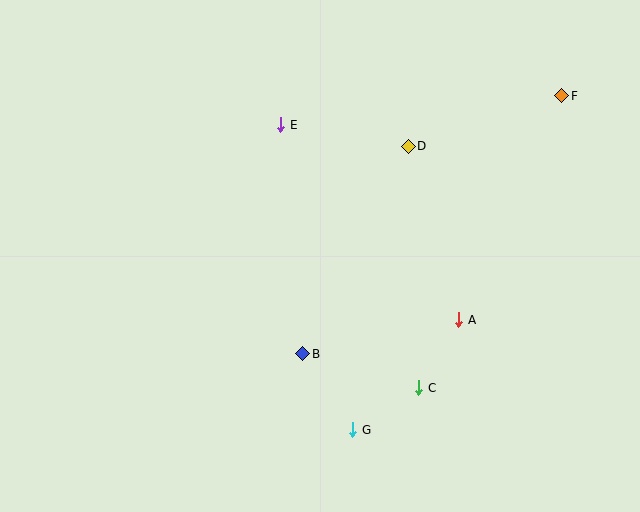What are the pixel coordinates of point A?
Point A is at (459, 320).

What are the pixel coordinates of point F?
Point F is at (562, 96).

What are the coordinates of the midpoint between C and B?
The midpoint between C and B is at (361, 371).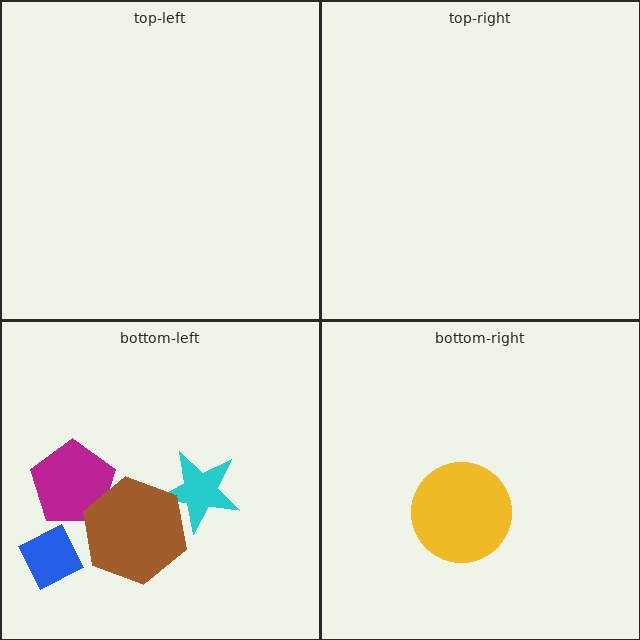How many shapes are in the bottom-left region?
4.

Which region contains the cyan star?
The bottom-left region.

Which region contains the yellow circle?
The bottom-right region.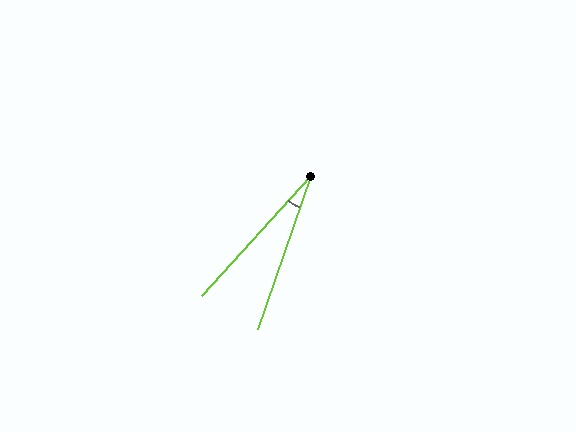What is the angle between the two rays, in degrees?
Approximately 23 degrees.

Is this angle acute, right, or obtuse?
It is acute.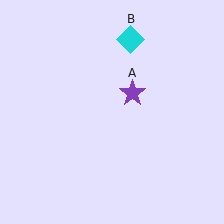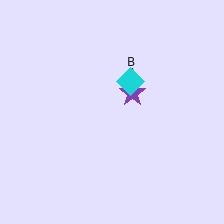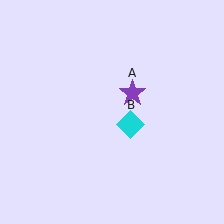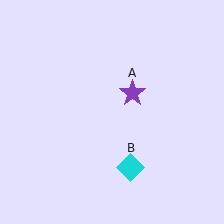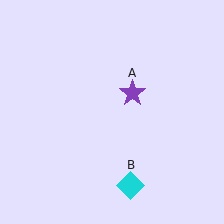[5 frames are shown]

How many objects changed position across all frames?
1 object changed position: cyan diamond (object B).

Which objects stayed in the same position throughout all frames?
Purple star (object A) remained stationary.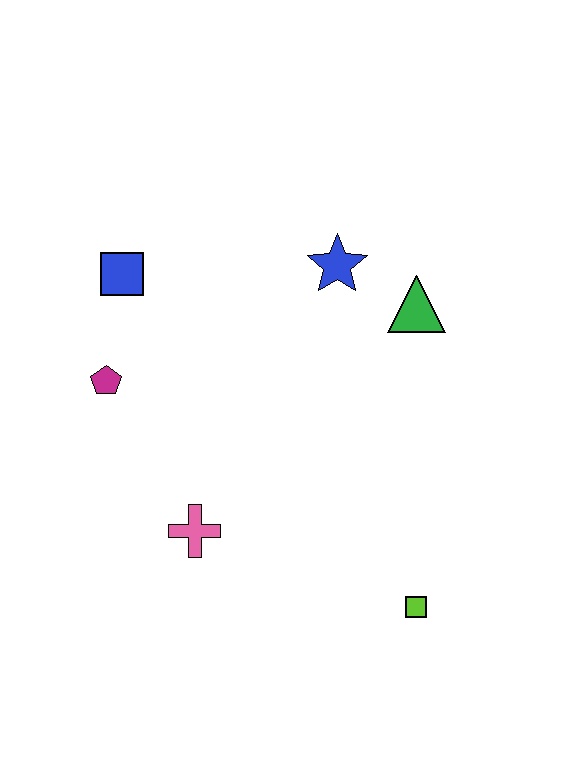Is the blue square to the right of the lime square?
No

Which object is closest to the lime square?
The pink cross is closest to the lime square.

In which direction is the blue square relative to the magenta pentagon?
The blue square is above the magenta pentagon.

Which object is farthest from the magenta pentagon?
The lime square is farthest from the magenta pentagon.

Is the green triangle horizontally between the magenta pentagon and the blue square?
No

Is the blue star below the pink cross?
No